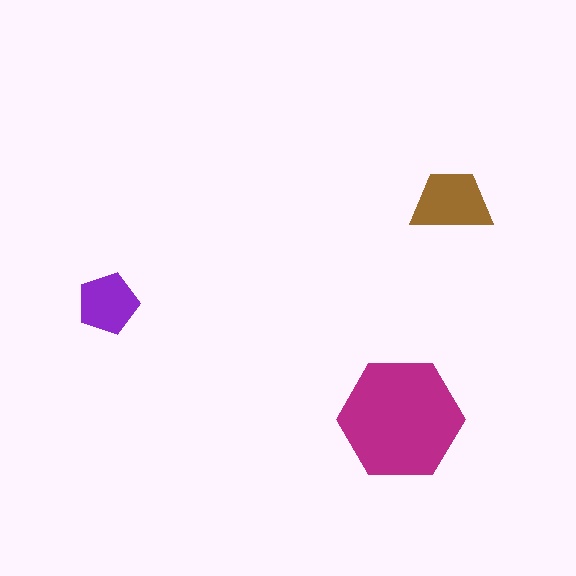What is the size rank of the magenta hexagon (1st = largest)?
1st.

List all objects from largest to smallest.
The magenta hexagon, the brown trapezoid, the purple pentagon.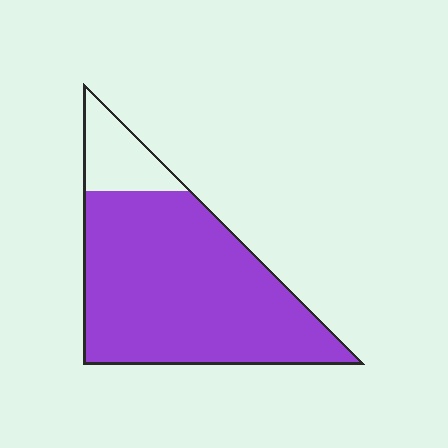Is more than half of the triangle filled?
Yes.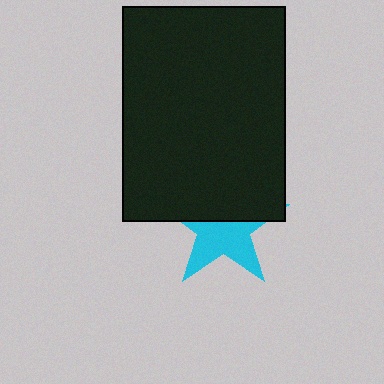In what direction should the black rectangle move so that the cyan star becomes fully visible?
The black rectangle should move up. That is the shortest direction to clear the overlap and leave the cyan star fully visible.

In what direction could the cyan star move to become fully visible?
The cyan star could move down. That would shift it out from behind the black rectangle entirely.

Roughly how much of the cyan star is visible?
About half of it is visible (roughly 52%).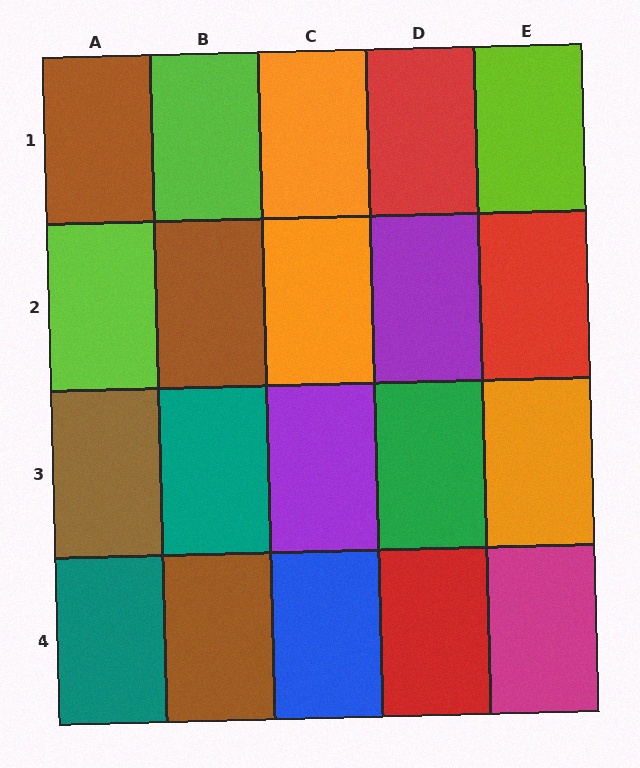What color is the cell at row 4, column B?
Brown.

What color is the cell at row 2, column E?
Red.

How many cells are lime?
3 cells are lime.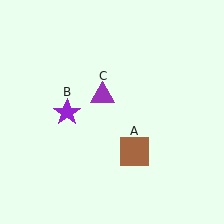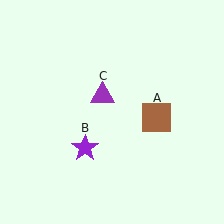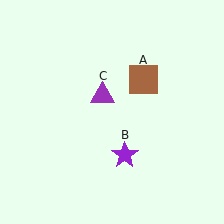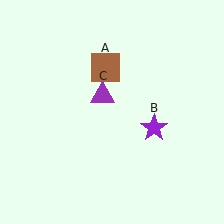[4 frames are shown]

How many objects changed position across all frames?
2 objects changed position: brown square (object A), purple star (object B).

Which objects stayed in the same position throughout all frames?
Purple triangle (object C) remained stationary.